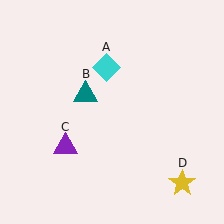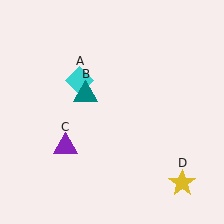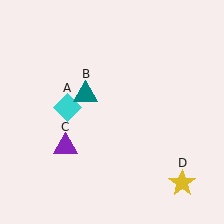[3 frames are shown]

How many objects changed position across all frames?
1 object changed position: cyan diamond (object A).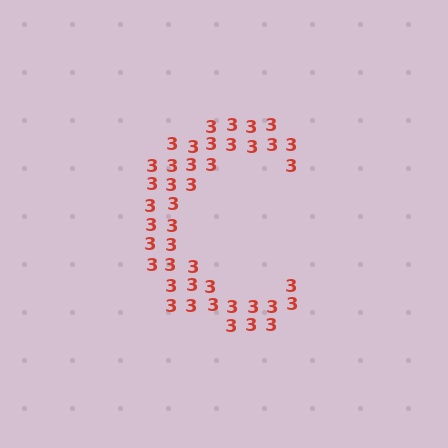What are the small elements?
The small elements are digit 3's.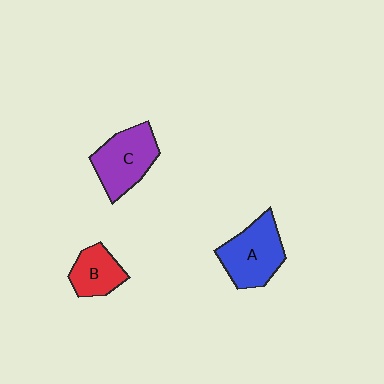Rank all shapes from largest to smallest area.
From largest to smallest: A (blue), C (purple), B (red).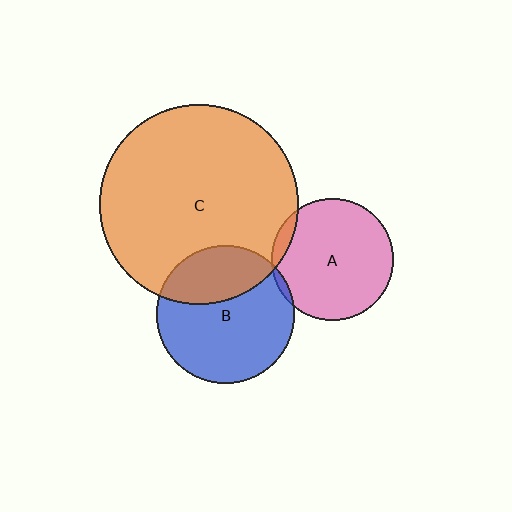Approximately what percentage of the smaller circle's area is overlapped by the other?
Approximately 5%.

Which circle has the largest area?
Circle C (orange).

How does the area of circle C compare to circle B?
Approximately 2.1 times.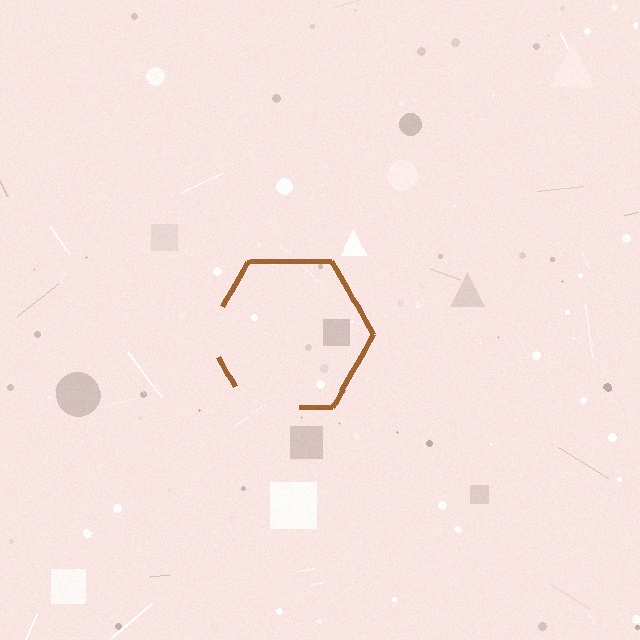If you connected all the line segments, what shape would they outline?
They would outline a hexagon.